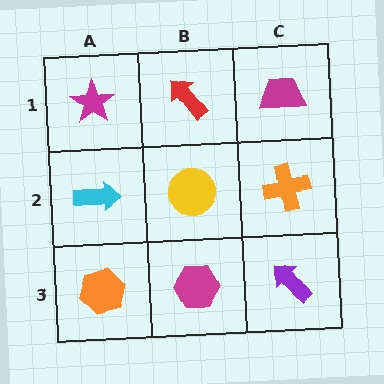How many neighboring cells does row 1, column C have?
2.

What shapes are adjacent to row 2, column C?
A magenta trapezoid (row 1, column C), a purple arrow (row 3, column C), a yellow circle (row 2, column B).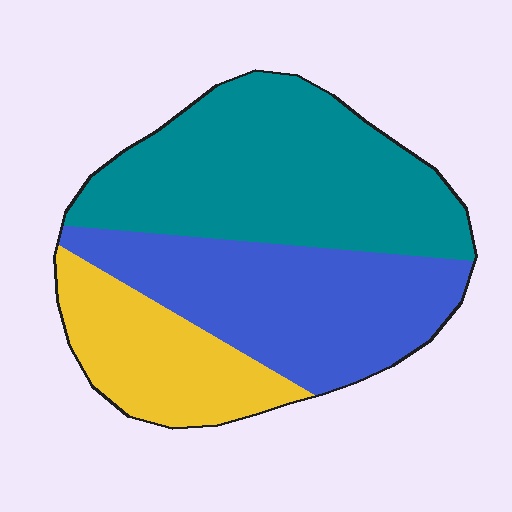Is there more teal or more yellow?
Teal.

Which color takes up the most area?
Teal, at roughly 45%.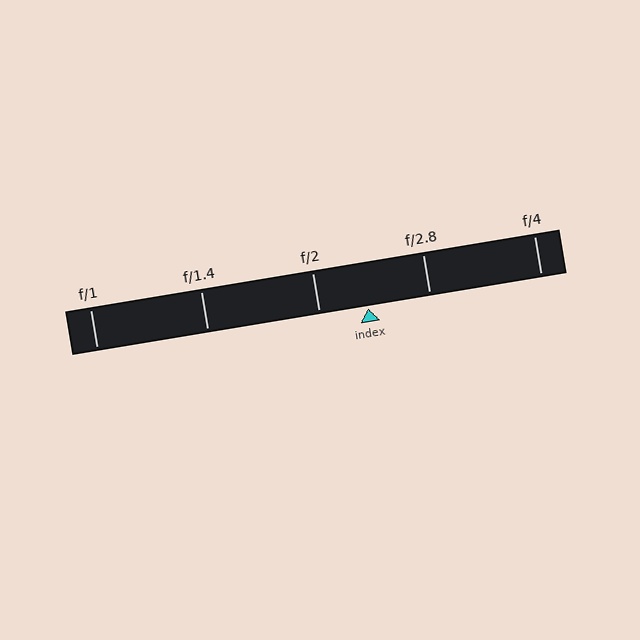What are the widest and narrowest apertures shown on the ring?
The widest aperture shown is f/1 and the narrowest is f/4.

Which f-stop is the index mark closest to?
The index mark is closest to f/2.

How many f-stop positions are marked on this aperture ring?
There are 5 f-stop positions marked.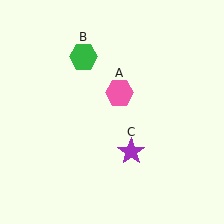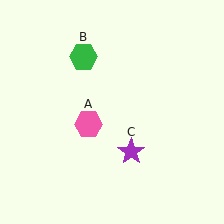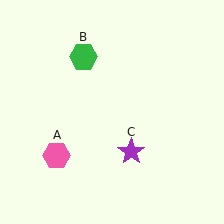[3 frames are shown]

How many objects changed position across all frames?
1 object changed position: pink hexagon (object A).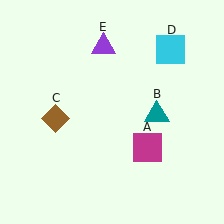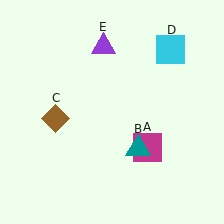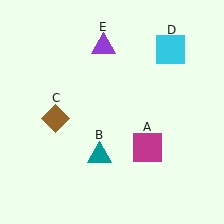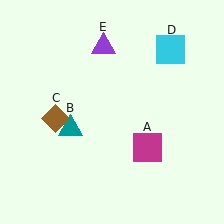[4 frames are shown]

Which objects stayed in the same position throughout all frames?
Magenta square (object A) and brown diamond (object C) and cyan square (object D) and purple triangle (object E) remained stationary.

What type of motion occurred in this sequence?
The teal triangle (object B) rotated clockwise around the center of the scene.